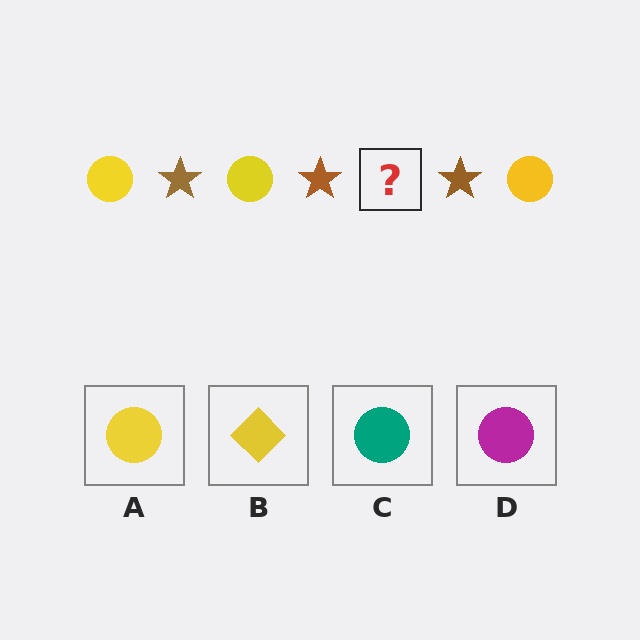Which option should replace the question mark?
Option A.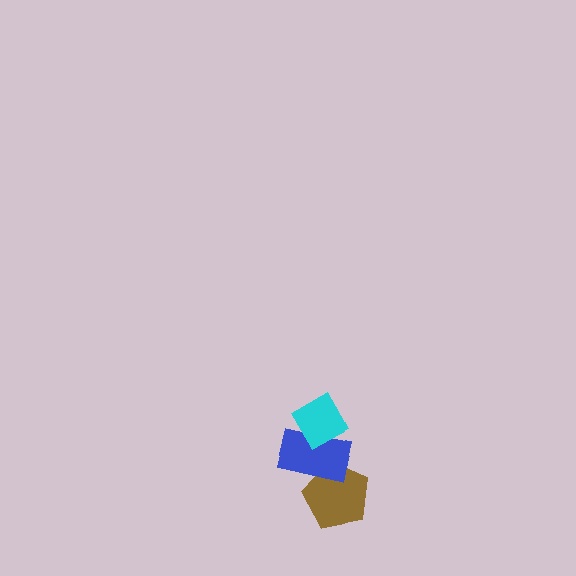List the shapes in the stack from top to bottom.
From top to bottom: the cyan diamond, the blue rectangle, the brown pentagon.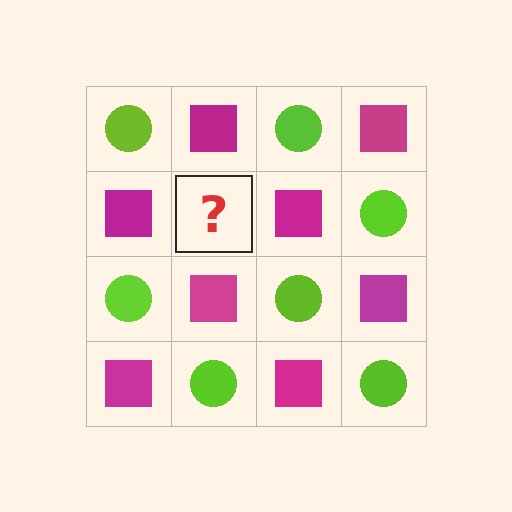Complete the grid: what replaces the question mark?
The question mark should be replaced with a lime circle.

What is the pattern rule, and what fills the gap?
The rule is that it alternates lime circle and magenta square in a checkerboard pattern. The gap should be filled with a lime circle.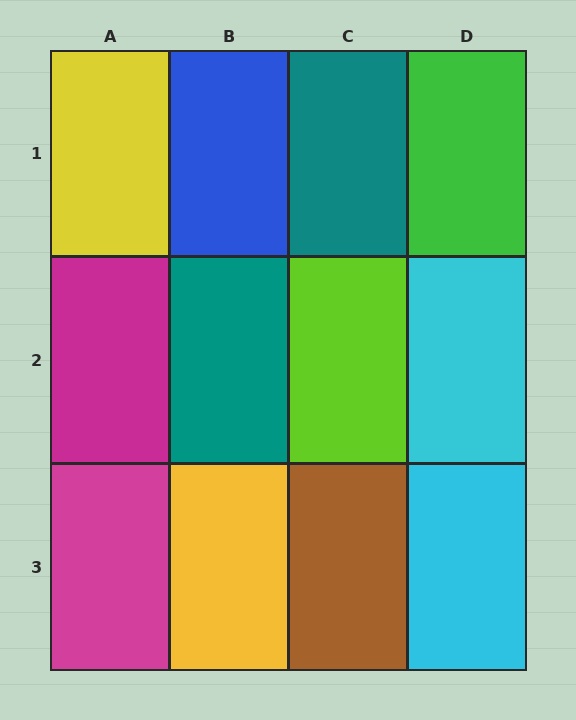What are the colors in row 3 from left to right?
Magenta, yellow, brown, cyan.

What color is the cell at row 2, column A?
Magenta.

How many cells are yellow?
2 cells are yellow.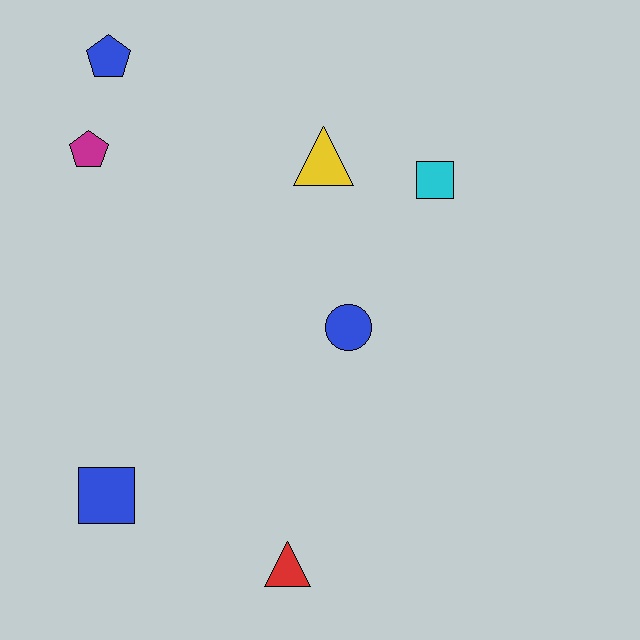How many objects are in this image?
There are 7 objects.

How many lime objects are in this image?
There are no lime objects.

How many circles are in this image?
There is 1 circle.